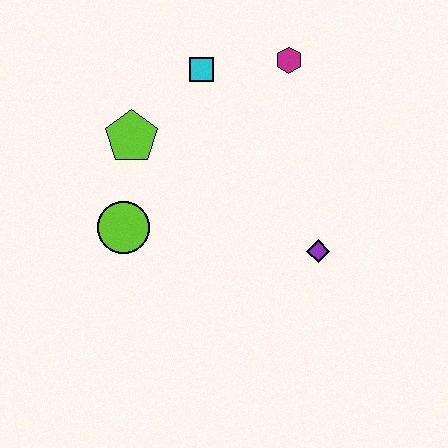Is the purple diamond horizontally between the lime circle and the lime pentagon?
No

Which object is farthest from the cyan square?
The purple diamond is farthest from the cyan square.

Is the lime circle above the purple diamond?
Yes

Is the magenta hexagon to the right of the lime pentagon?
Yes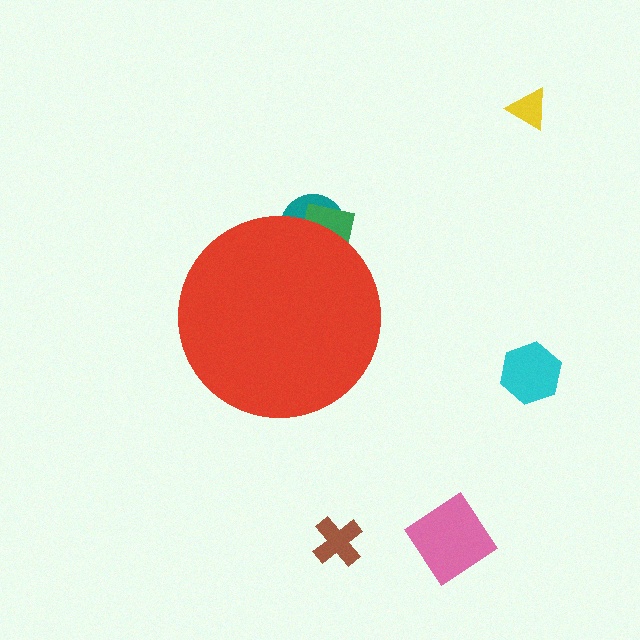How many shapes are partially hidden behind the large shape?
2 shapes are partially hidden.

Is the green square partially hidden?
Yes, the green square is partially hidden behind the red circle.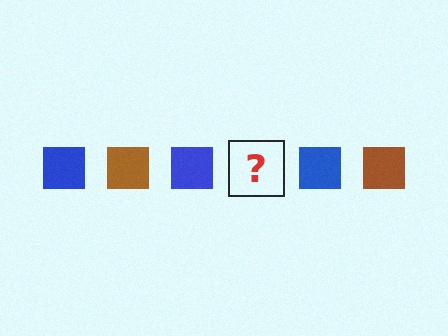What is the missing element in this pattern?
The missing element is a brown square.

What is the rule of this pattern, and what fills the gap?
The rule is that the pattern cycles through blue, brown squares. The gap should be filled with a brown square.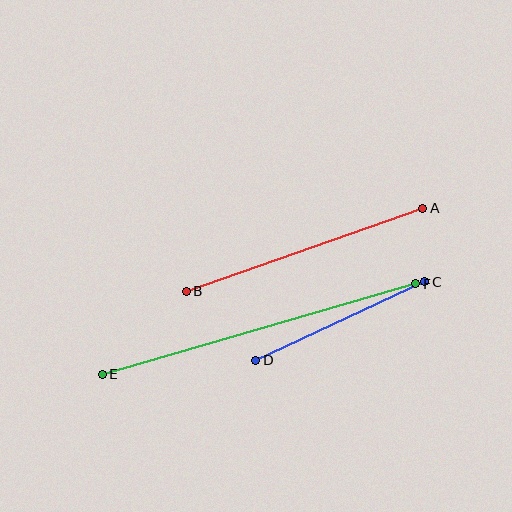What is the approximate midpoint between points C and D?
The midpoint is at approximately (340, 321) pixels.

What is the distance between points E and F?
The distance is approximately 326 pixels.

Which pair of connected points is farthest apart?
Points E and F are farthest apart.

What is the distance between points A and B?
The distance is approximately 251 pixels.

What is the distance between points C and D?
The distance is approximately 187 pixels.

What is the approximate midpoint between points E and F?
The midpoint is at approximately (259, 329) pixels.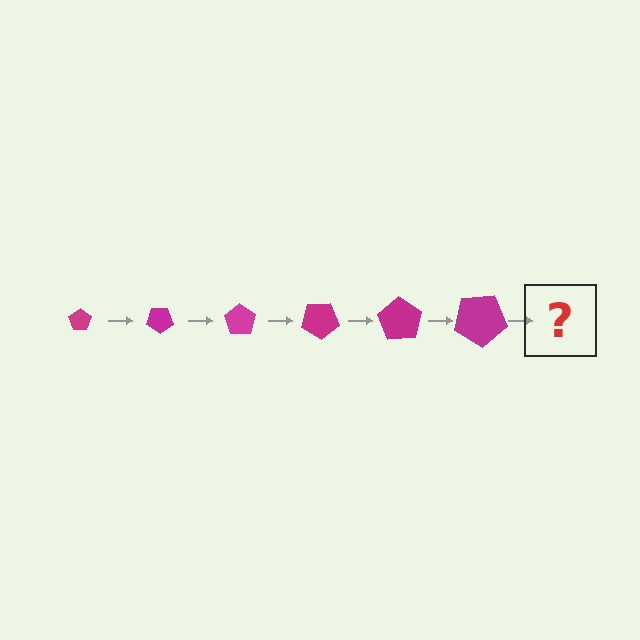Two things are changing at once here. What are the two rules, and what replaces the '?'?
The two rules are that the pentagon grows larger each step and it rotates 35 degrees each step. The '?' should be a pentagon, larger than the previous one and rotated 210 degrees from the start.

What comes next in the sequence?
The next element should be a pentagon, larger than the previous one and rotated 210 degrees from the start.